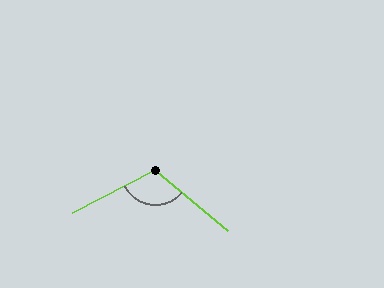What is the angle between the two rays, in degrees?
Approximately 113 degrees.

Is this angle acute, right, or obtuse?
It is obtuse.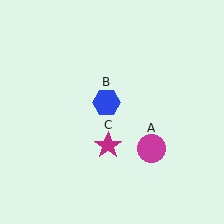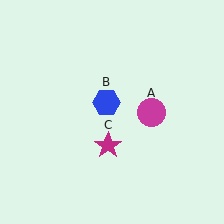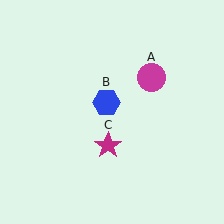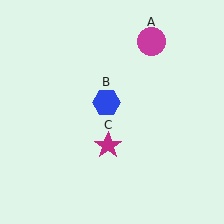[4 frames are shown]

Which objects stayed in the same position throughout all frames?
Blue hexagon (object B) and magenta star (object C) remained stationary.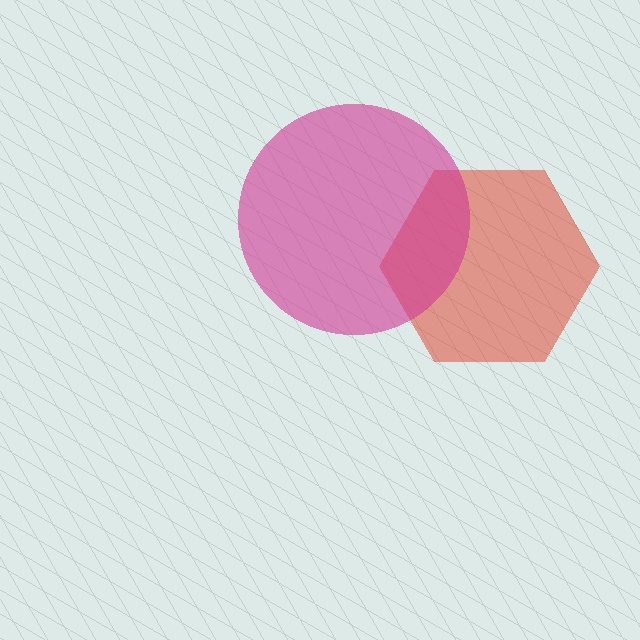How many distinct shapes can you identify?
There are 2 distinct shapes: a red hexagon, a magenta circle.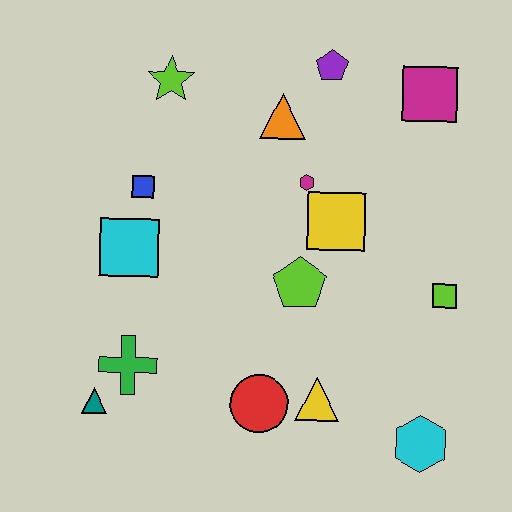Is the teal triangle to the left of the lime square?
Yes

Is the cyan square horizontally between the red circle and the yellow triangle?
No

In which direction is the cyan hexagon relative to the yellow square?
The cyan hexagon is below the yellow square.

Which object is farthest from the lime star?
The cyan hexagon is farthest from the lime star.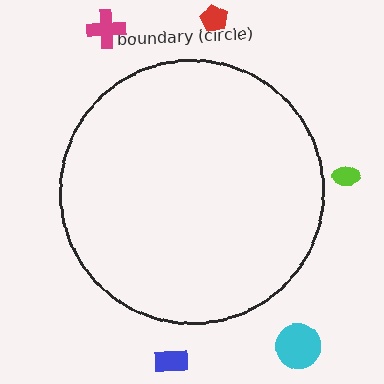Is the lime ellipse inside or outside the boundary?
Outside.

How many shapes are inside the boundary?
0 inside, 5 outside.